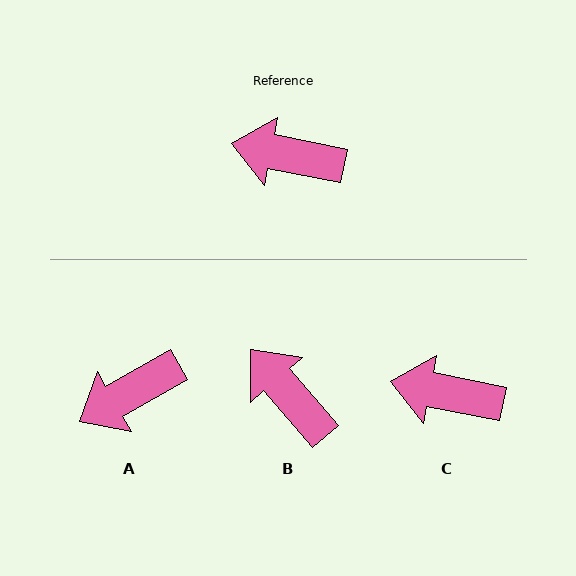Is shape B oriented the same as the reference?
No, it is off by about 38 degrees.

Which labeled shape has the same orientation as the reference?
C.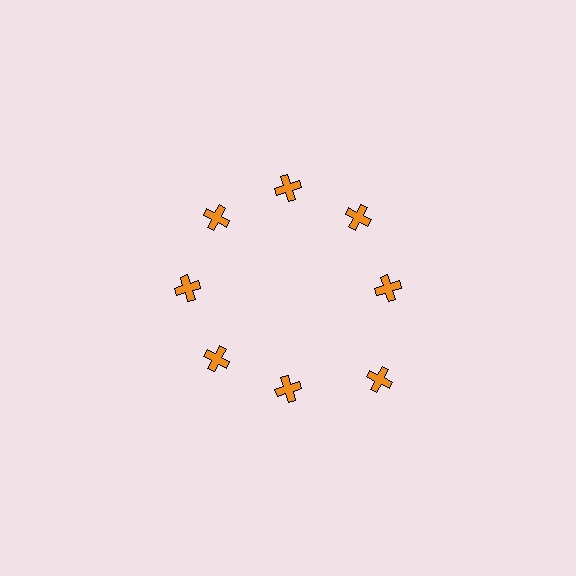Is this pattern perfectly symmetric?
No. The 8 orange crosses are arranged in a ring, but one element near the 4 o'clock position is pushed outward from the center, breaking the 8-fold rotational symmetry.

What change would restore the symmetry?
The symmetry would be restored by moving it inward, back onto the ring so that all 8 crosses sit at equal angles and equal distance from the center.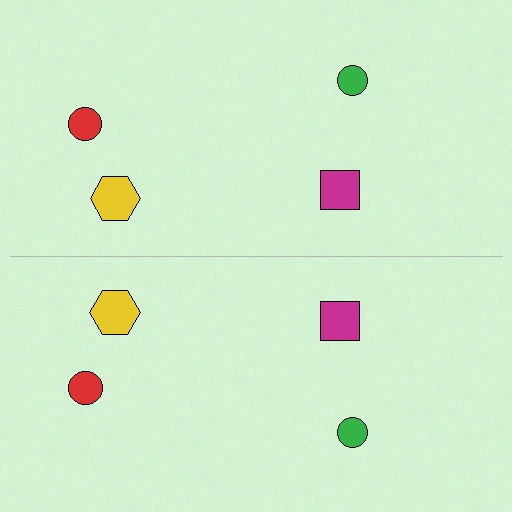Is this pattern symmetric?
Yes, this pattern has bilateral (reflection) symmetry.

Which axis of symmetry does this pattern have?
The pattern has a horizontal axis of symmetry running through the center of the image.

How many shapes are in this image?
There are 8 shapes in this image.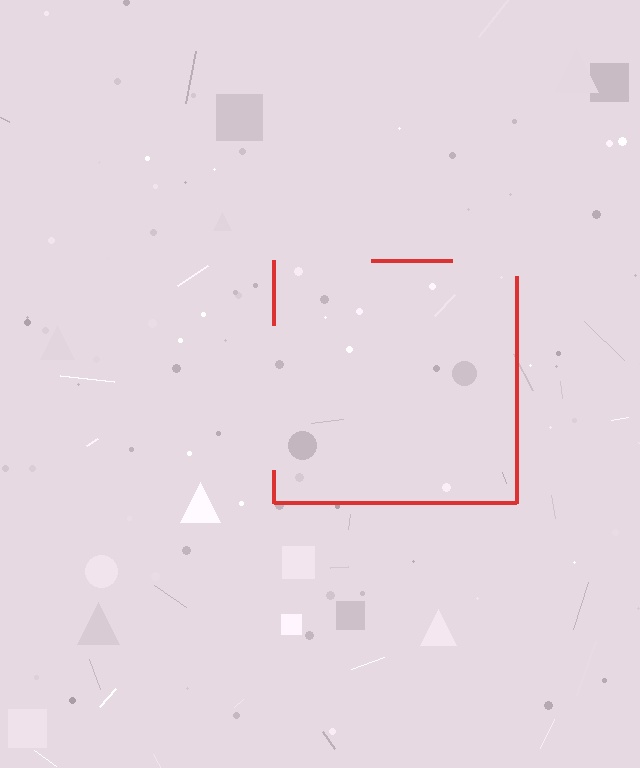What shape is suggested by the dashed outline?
The dashed outline suggests a square.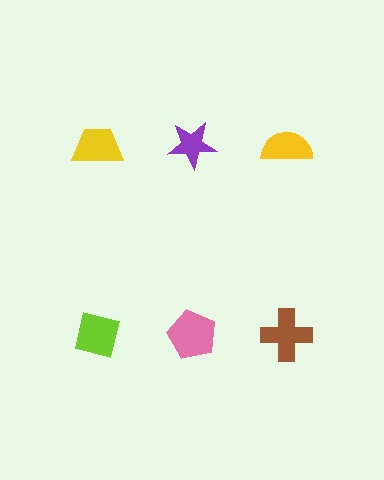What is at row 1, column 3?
A yellow semicircle.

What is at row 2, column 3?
A brown cross.